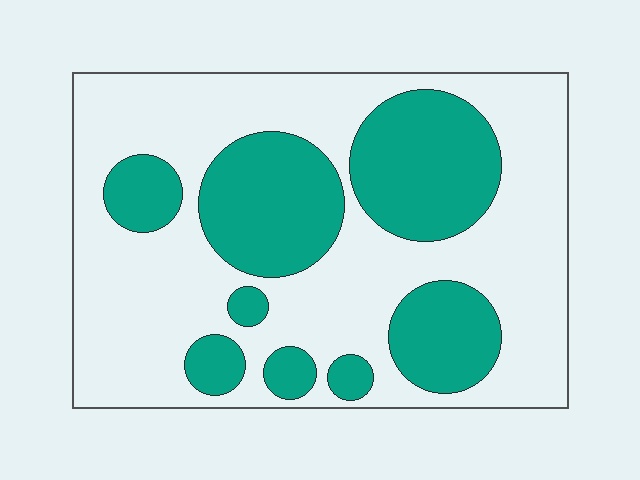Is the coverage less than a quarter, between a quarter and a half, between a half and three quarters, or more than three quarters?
Between a quarter and a half.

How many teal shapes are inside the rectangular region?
8.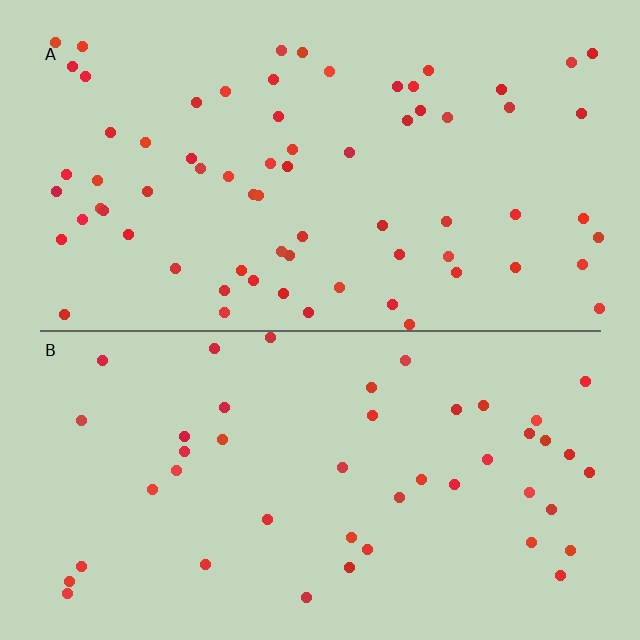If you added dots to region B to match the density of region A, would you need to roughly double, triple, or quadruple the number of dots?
Approximately double.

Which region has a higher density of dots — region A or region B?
A (the top).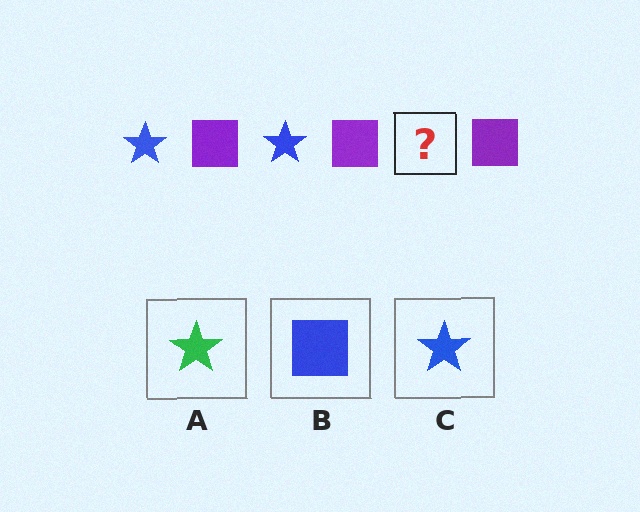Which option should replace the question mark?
Option C.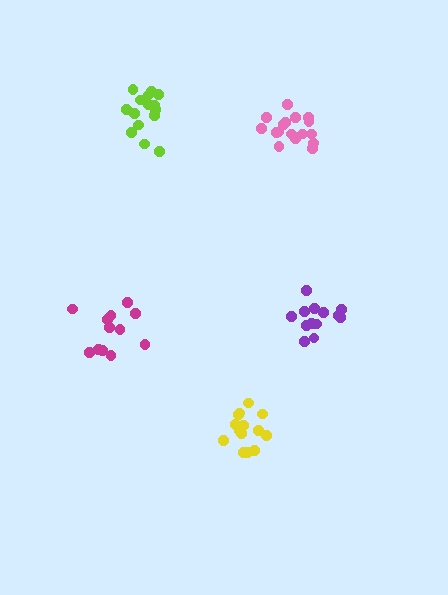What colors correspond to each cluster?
The clusters are colored: lime, pink, magenta, yellow, purple.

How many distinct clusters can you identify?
There are 5 distinct clusters.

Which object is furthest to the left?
The magenta cluster is leftmost.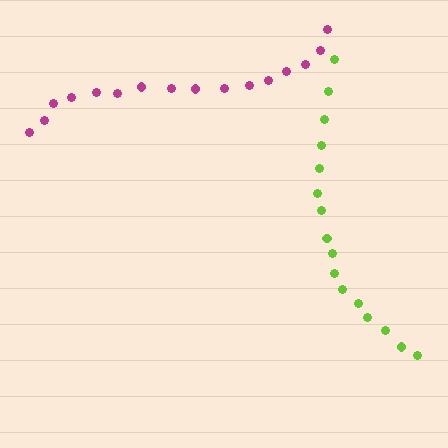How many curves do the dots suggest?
There are 2 distinct paths.